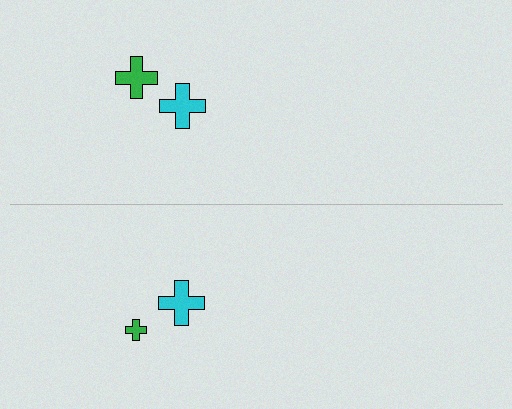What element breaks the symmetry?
The green cross on the bottom side has a different size than its mirror counterpart.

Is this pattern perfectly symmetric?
No, the pattern is not perfectly symmetric. The green cross on the bottom side has a different size than its mirror counterpart.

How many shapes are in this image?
There are 4 shapes in this image.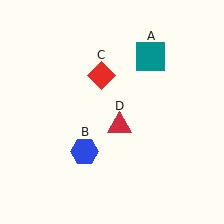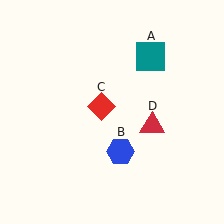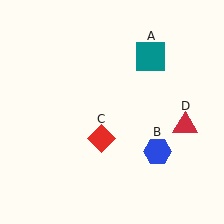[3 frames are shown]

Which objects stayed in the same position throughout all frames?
Teal square (object A) remained stationary.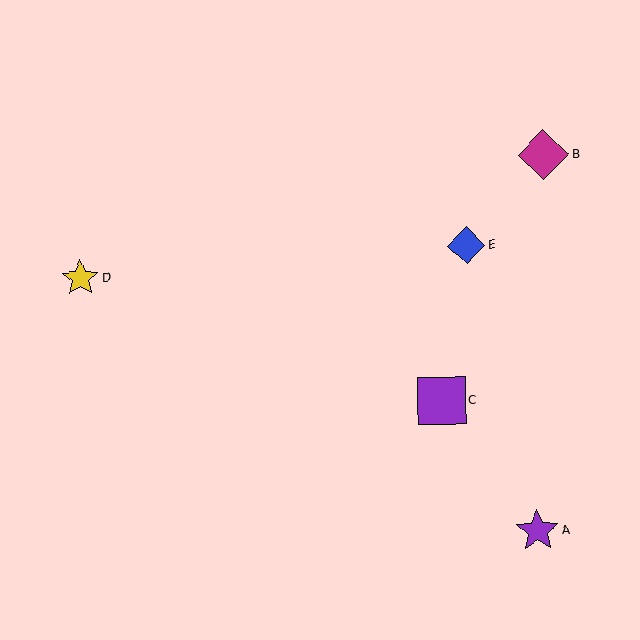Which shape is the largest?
The magenta diamond (labeled B) is the largest.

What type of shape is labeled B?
Shape B is a magenta diamond.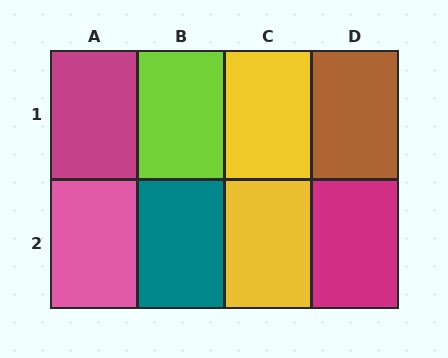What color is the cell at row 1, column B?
Lime.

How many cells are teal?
1 cell is teal.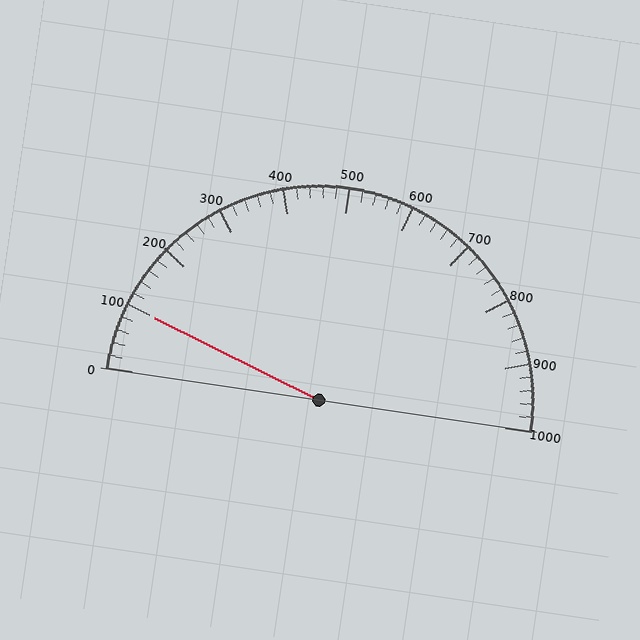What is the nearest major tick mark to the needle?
The nearest major tick mark is 100.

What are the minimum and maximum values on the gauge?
The gauge ranges from 0 to 1000.